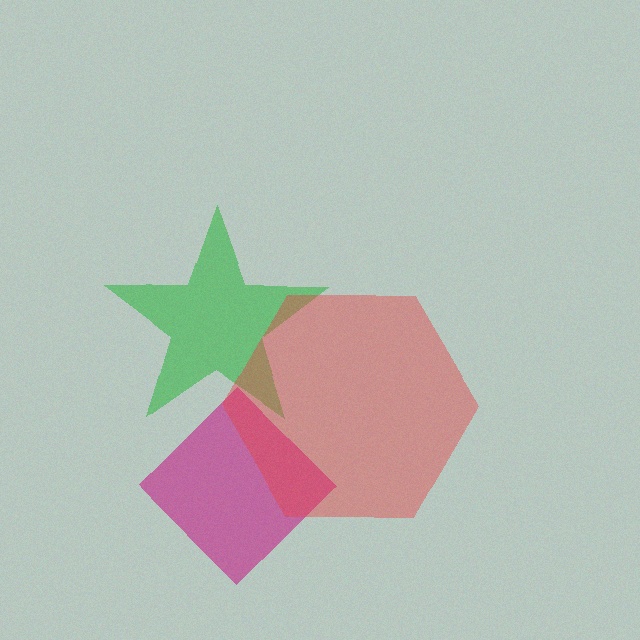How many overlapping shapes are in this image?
There are 3 overlapping shapes in the image.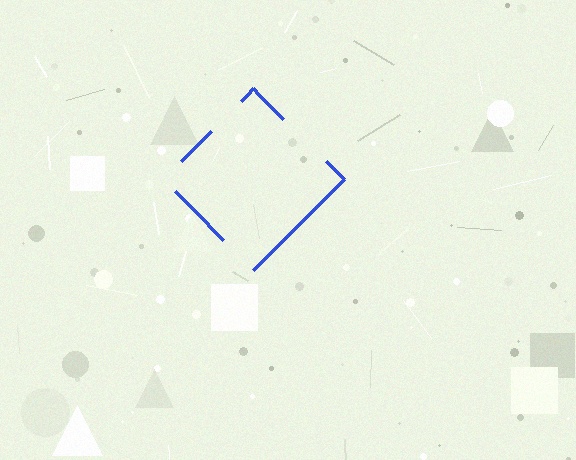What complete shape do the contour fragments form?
The contour fragments form a diamond.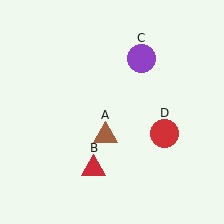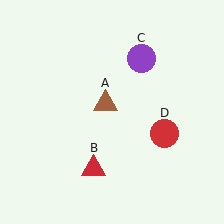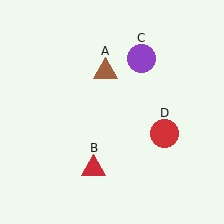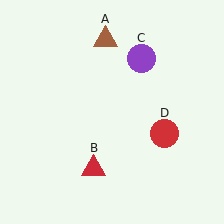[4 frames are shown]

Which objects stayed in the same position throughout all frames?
Red triangle (object B) and purple circle (object C) and red circle (object D) remained stationary.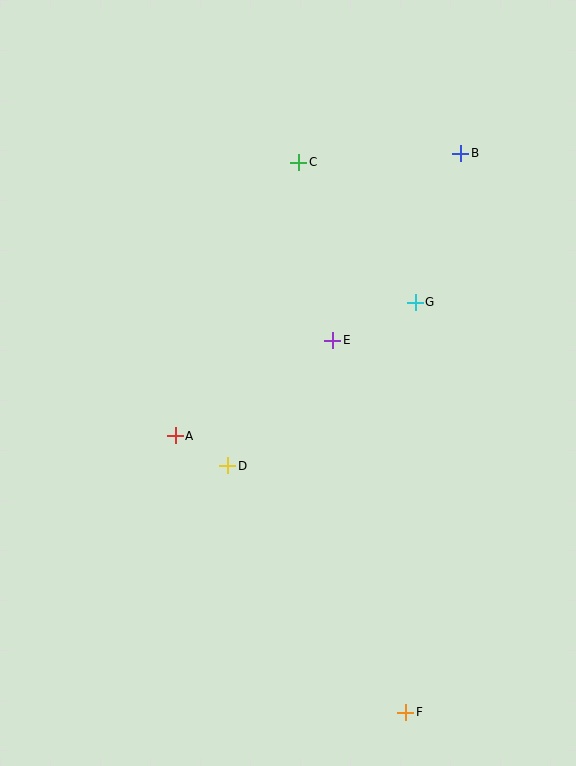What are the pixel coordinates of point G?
Point G is at (415, 302).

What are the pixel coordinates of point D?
Point D is at (228, 466).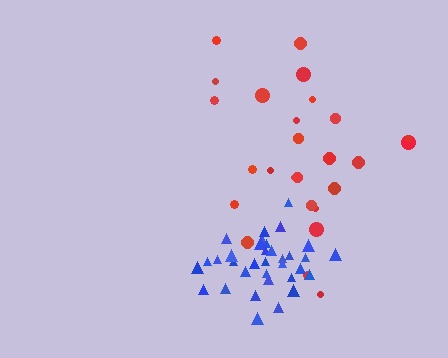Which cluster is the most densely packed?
Blue.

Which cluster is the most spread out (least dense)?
Red.